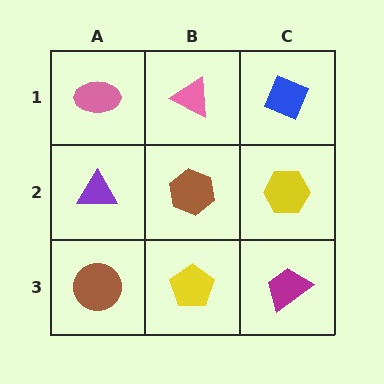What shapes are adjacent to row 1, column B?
A brown hexagon (row 2, column B), a pink ellipse (row 1, column A), a blue diamond (row 1, column C).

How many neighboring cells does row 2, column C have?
3.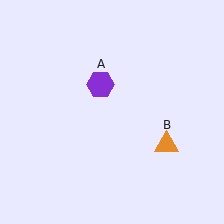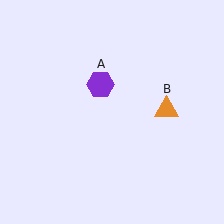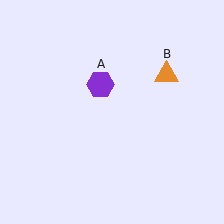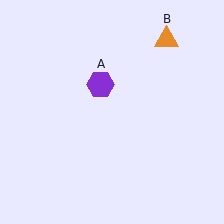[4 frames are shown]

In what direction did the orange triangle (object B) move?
The orange triangle (object B) moved up.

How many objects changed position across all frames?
1 object changed position: orange triangle (object B).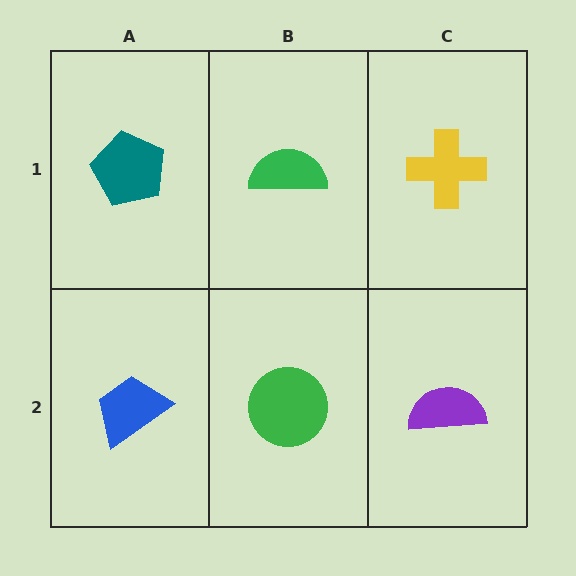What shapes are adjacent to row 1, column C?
A purple semicircle (row 2, column C), a green semicircle (row 1, column B).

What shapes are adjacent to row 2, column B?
A green semicircle (row 1, column B), a blue trapezoid (row 2, column A), a purple semicircle (row 2, column C).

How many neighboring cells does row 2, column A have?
2.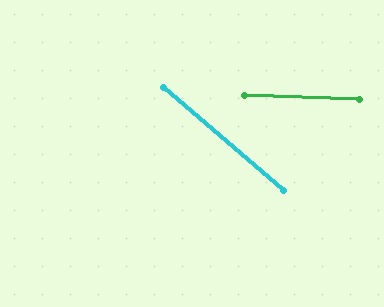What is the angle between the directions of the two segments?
Approximately 39 degrees.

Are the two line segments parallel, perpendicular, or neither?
Neither parallel nor perpendicular — they differ by about 39°.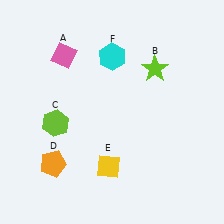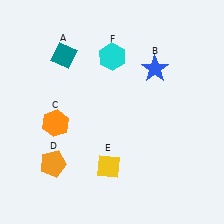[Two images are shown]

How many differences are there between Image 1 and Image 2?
There are 3 differences between the two images.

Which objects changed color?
A changed from pink to teal. B changed from lime to blue. C changed from lime to orange.